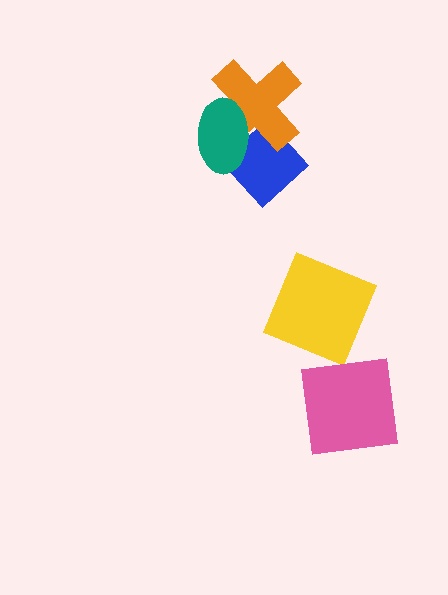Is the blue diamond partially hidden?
Yes, it is partially covered by another shape.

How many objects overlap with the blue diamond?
2 objects overlap with the blue diamond.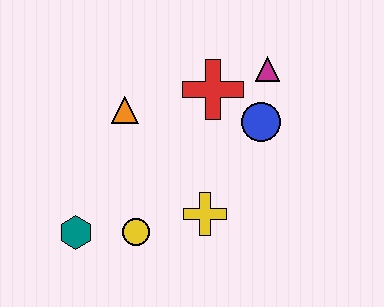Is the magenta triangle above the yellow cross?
Yes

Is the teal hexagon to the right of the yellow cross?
No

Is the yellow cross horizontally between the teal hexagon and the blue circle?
Yes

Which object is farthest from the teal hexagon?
The magenta triangle is farthest from the teal hexagon.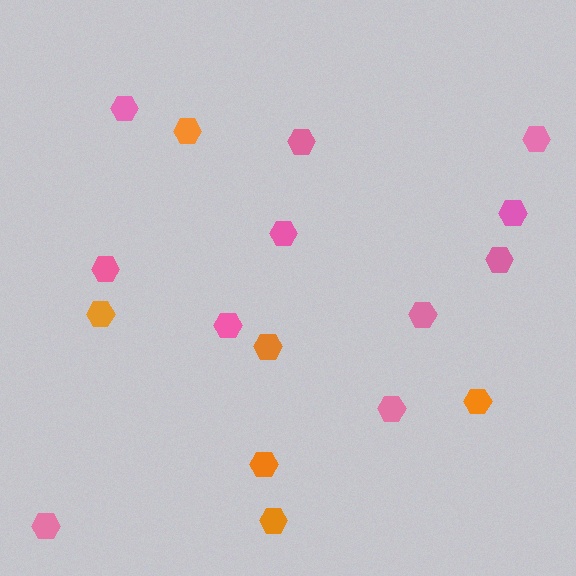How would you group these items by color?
There are 2 groups: one group of pink hexagons (11) and one group of orange hexagons (6).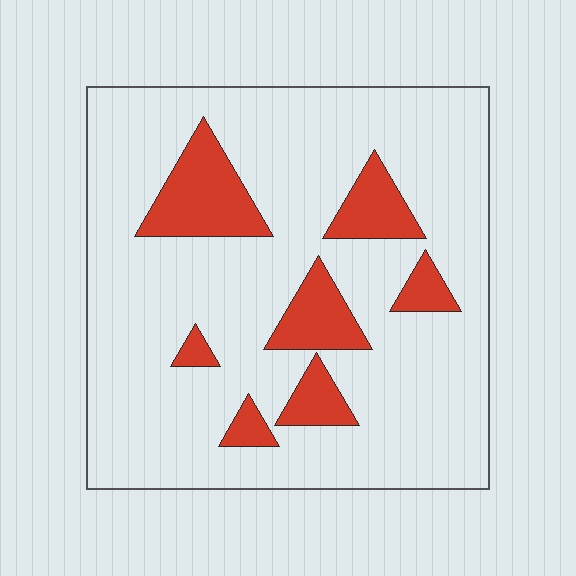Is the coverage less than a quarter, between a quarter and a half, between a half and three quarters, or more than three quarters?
Less than a quarter.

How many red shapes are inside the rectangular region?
7.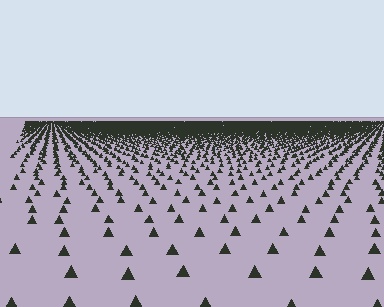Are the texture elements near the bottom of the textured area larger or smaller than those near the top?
Larger. Near the bottom, elements are closer to the viewer and appear at a bigger on-screen size.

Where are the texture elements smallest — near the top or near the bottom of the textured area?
Near the top.